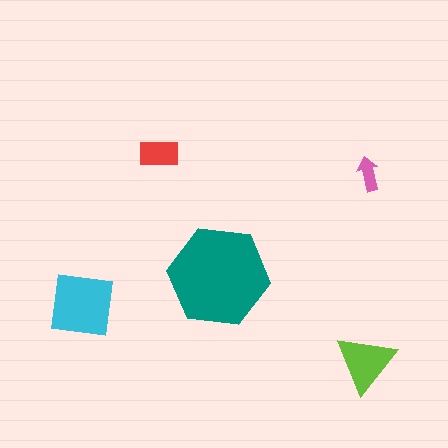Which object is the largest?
The teal hexagon.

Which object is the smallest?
The pink arrow.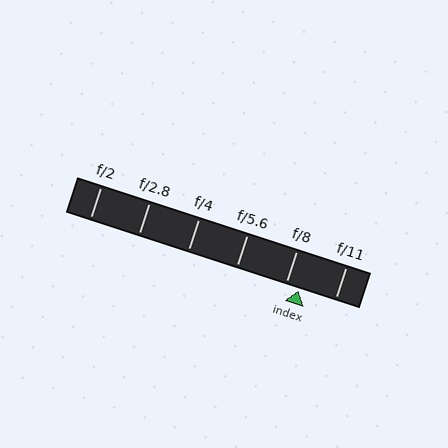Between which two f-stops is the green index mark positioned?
The index mark is between f/8 and f/11.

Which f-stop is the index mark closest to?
The index mark is closest to f/8.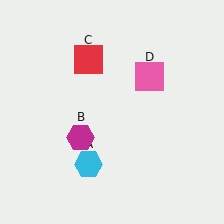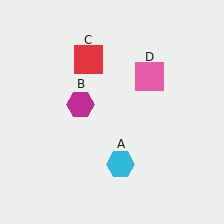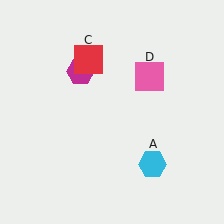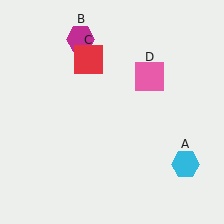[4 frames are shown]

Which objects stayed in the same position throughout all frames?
Red square (object C) and pink square (object D) remained stationary.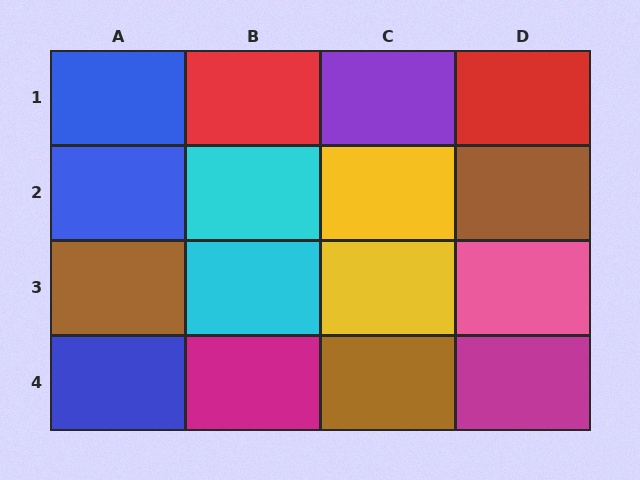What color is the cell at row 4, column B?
Magenta.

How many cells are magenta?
2 cells are magenta.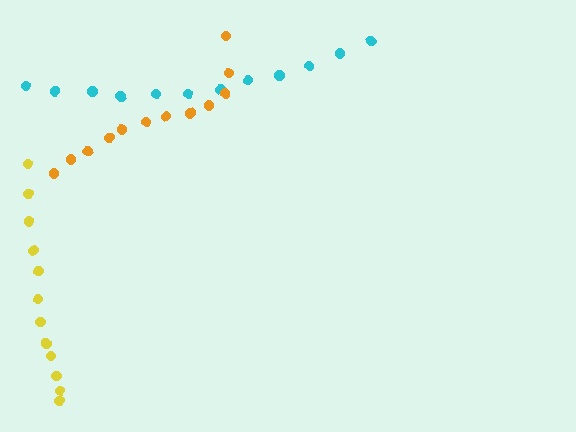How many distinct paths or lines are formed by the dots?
There are 3 distinct paths.